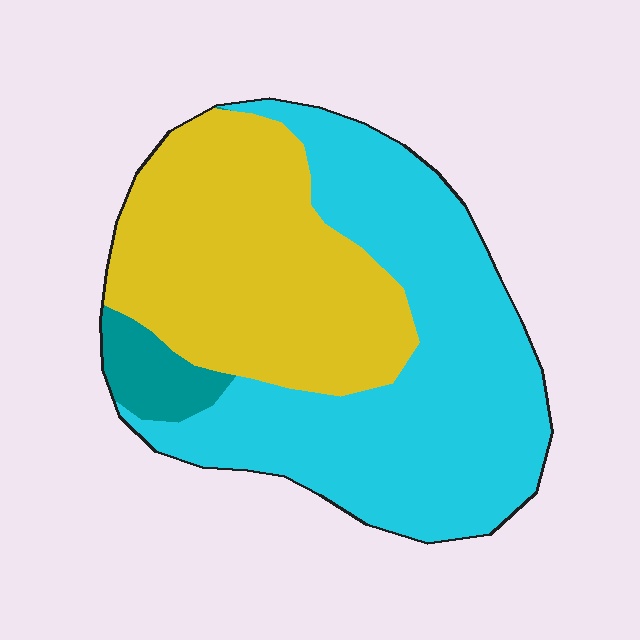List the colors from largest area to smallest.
From largest to smallest: cyan, yellow, teal.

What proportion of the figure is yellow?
Yellow takes up about two fifths (2/5) of the figure.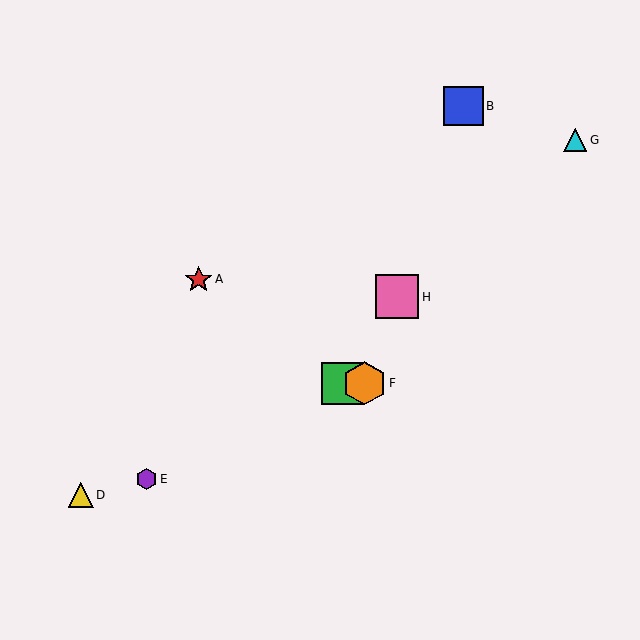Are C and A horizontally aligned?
No, C is at y≈383 and A is at y≈279.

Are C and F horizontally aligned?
Yes, both are at y≈383.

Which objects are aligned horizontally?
Objects C, F are aligned horizontally.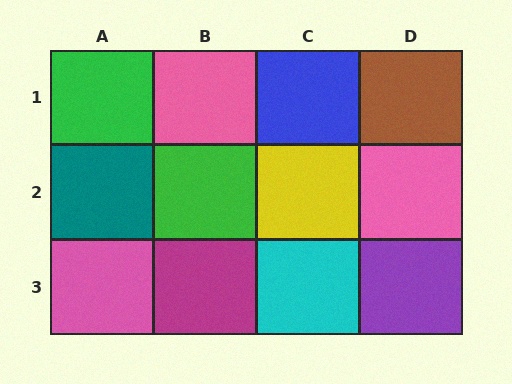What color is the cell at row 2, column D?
Pink.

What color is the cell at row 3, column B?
Magenta.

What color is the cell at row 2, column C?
Yellow.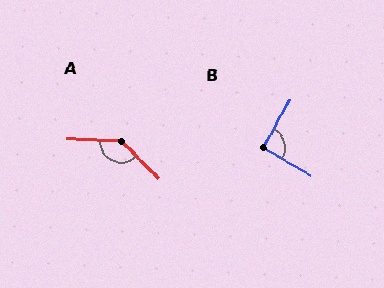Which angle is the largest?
A, at approximately 137 degrees.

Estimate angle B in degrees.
Approximately 92 degrees.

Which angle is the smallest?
B, at approximately 92 degrees.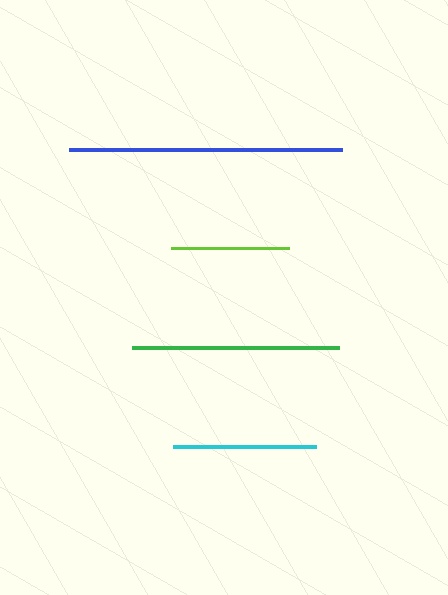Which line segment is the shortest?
The lime line is the shortest at approximately 119 pixels.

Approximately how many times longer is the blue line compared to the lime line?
The blue line is approximately 2.3 times the length of the lime line.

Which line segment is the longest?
The blue line is the longest at approximately 273 pixels.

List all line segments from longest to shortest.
From longest to shortest: blue, green, cyan, lime.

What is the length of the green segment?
The green segment is approximately 206 pixels long.